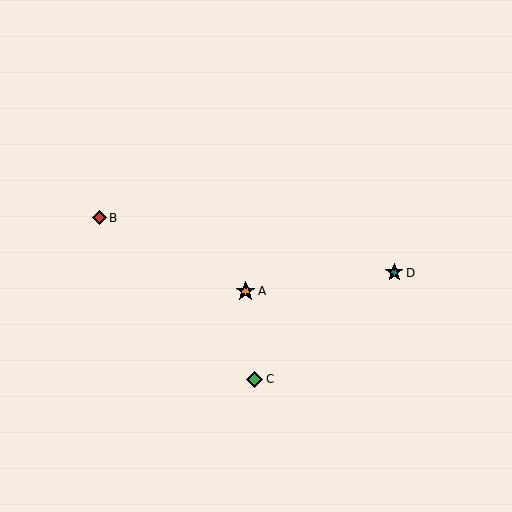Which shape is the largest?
The orange star (labeled A) is the largest.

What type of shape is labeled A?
Shape A is an orange star.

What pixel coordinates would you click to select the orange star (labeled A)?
Click at (246, 291) to select the orange star A.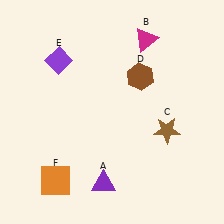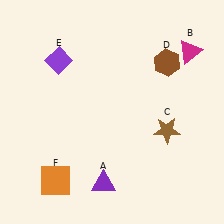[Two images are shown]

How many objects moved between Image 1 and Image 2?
2 objects moved between the two images.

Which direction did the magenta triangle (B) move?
The magenta triangle (B) moved right.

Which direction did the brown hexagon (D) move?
The brown hexagon (D) moved right.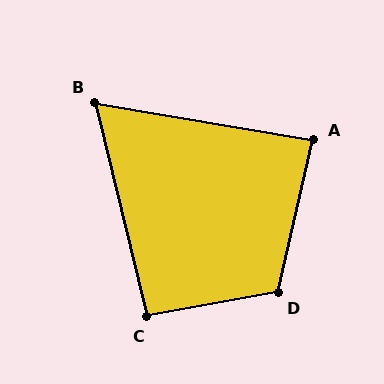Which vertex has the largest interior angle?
D, at approximately 113 degrees.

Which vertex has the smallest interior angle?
B, at approximately 67 degrees.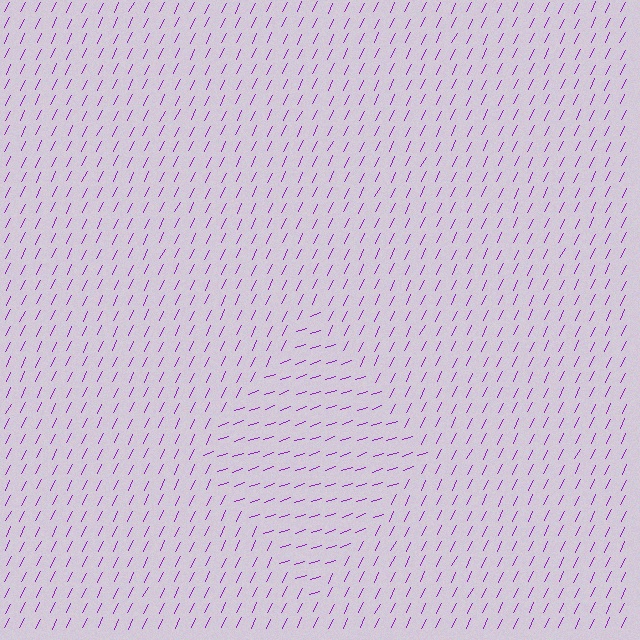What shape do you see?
I see a diamond.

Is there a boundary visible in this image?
Yes, there is a texture boundary formed by a change in line orientation.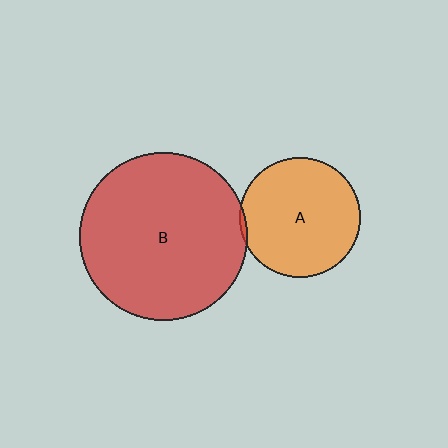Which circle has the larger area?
Circle B (red).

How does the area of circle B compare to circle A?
Approximately 1.9 times.